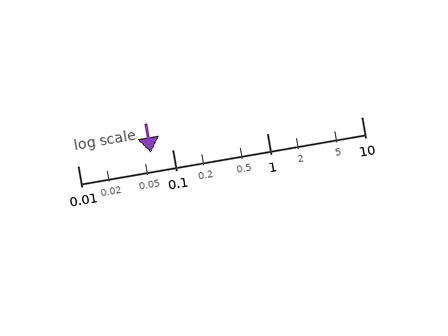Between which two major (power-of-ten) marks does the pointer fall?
The pointer is between 0.01 and 0.1.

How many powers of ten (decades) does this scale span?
The scale spans 3 decades, from 0.01 to 10.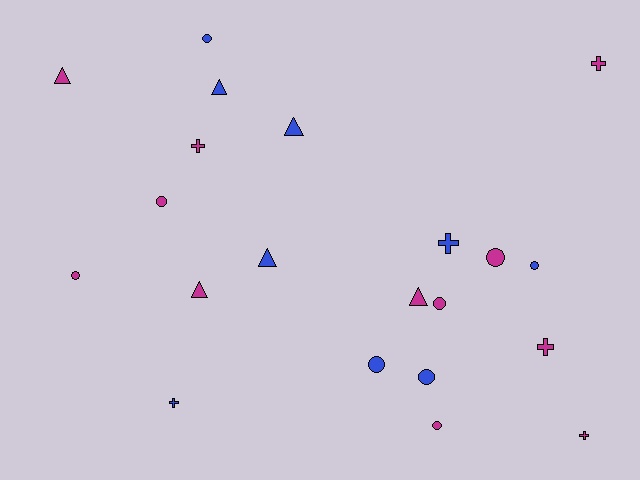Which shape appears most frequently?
Circle, with 9 objects.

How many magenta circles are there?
There are 5 magenta circles.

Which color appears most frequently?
Magenta, with 12 objects.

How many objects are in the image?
There are 21 objects.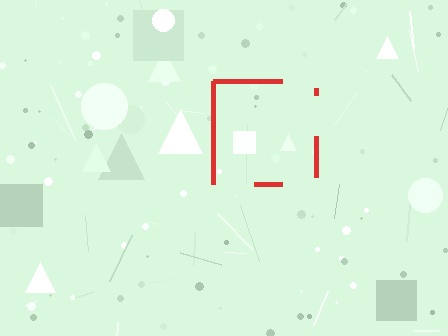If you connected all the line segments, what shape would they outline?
They would outline a square.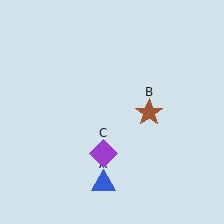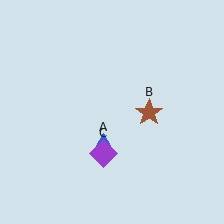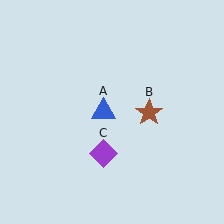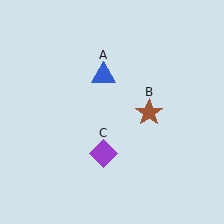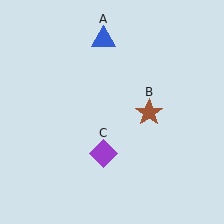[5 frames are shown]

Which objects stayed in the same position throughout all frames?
Brown star (object B) and purple diamond (object C) remained stationary.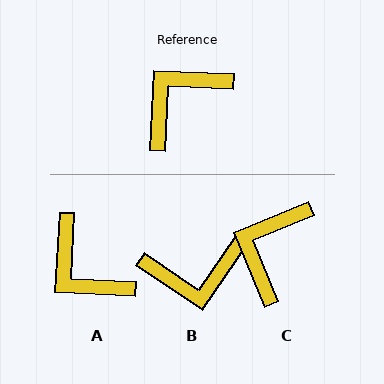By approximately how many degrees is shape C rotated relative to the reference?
Approximately 25 degrees counter-clockwise.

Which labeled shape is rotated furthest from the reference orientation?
B, about 148 degrees away.